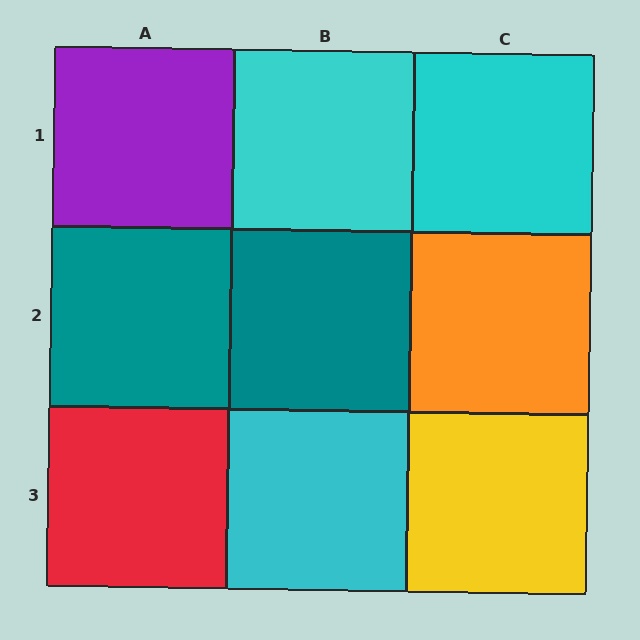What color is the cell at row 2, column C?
Orange.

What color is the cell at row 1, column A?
Purple.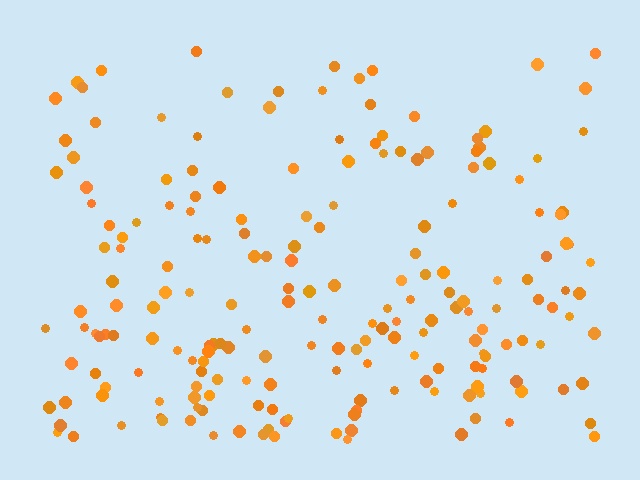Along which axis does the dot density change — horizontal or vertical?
Vertical.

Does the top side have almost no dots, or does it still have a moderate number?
Still a moderate number, just noticeably fewer than the bottom.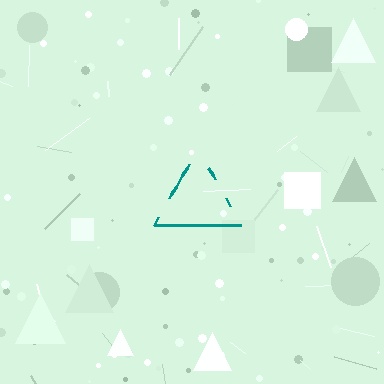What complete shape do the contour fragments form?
The contour fragments form a triangle.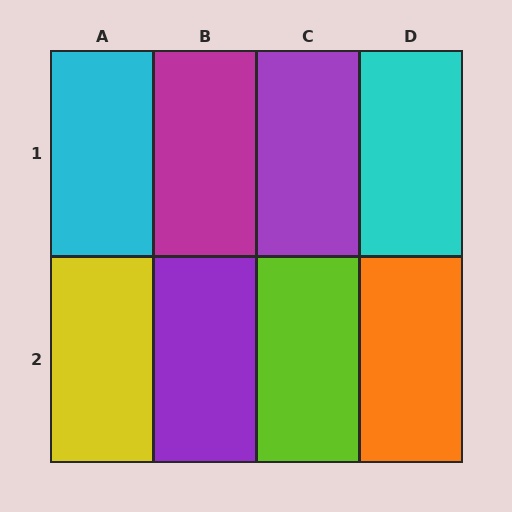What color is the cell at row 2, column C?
Lime.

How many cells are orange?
1 cell is orange.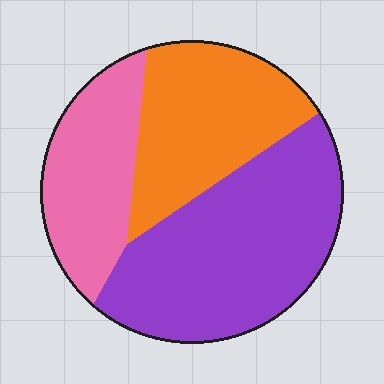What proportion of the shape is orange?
Orange takes up between a quarter and a half of the shape.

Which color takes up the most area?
Purple, at roughly 45%.